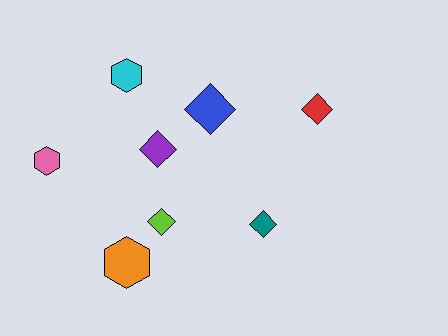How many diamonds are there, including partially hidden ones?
There are 5 diamonds.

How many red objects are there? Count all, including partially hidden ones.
There is 1 red object.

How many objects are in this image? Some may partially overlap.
There are 8 objects.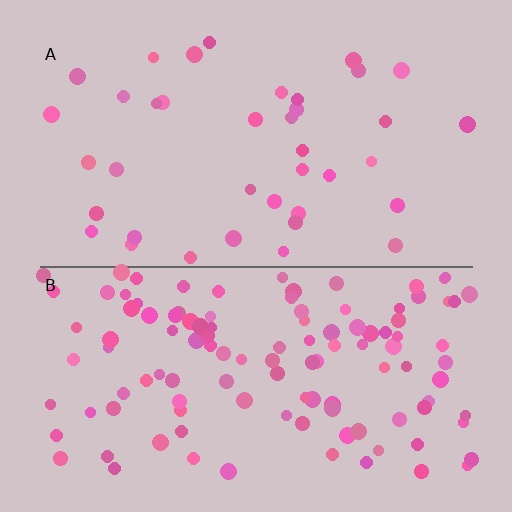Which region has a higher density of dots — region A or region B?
B (the bottom).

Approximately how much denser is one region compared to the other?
Approximately 3.0× — region B over region A.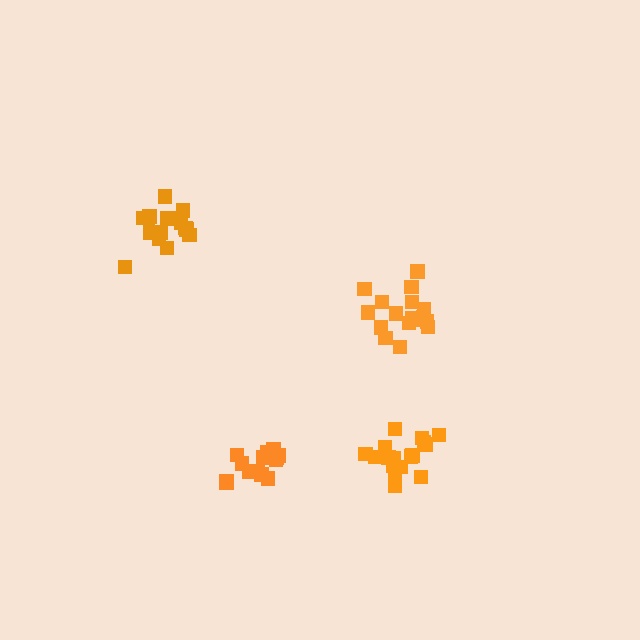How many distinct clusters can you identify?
There are 4 distinct clusters.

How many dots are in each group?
Group 1: 14 dots, Group 2: 16 dots, Group 3: 17 dots, Group 4: 17 dots (64 total).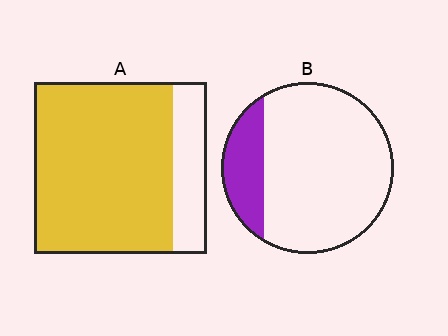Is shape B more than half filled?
No.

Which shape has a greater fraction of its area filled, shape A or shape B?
Shape A.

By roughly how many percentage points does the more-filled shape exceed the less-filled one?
By roughly 60 percentage points (A over B).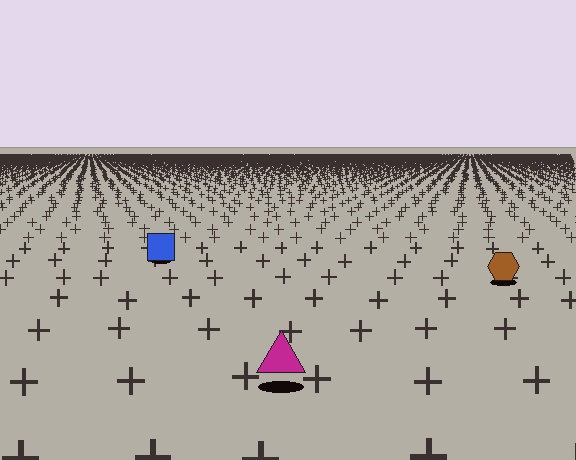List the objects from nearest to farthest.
From nearest to farthest: the magenta triangle, the brown hexagon, the blue square.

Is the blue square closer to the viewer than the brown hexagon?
No. The brown hexagon is closer — you can tell from the texture gradient: the ground texture is coarser near it.